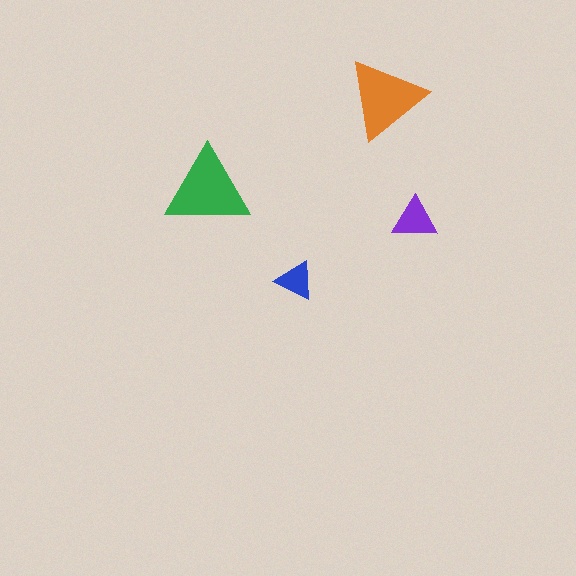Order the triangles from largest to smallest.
the green one, the orange one, the purple one, the blue one.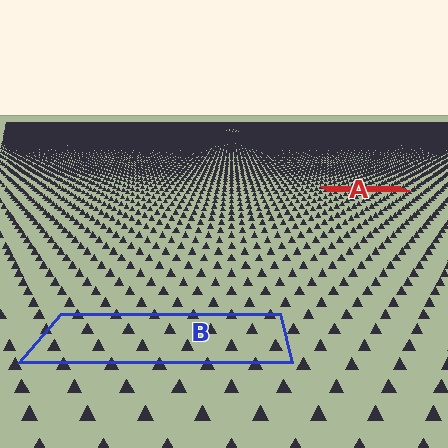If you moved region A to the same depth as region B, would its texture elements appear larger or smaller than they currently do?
They would appear larger. At a closer depth, the same texture elements are projected at a bigger on-screen size.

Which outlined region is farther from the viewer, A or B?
Region A is farther from the viewer — the texture elements inside it appear smaller and more densely packed.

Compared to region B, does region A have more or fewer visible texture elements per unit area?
Region A has more texture elements per unit area — they are packed more densely because it is farther away.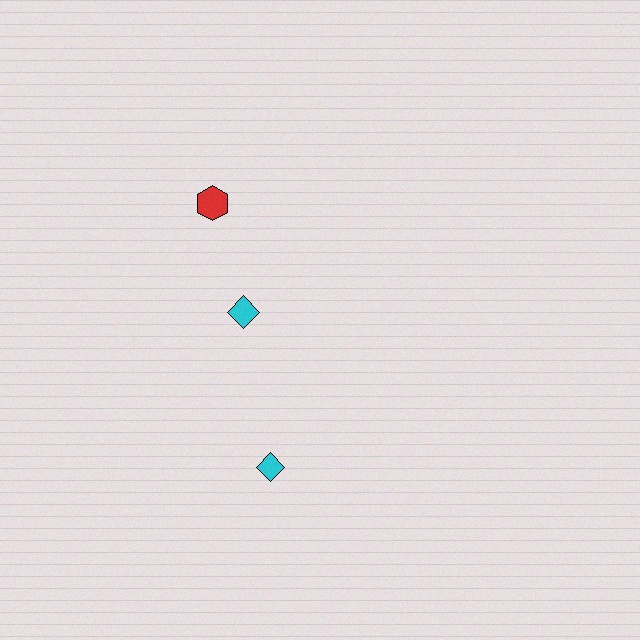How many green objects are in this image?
There are no green objects.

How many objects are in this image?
There are 3 objects.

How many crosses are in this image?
There are no crosses.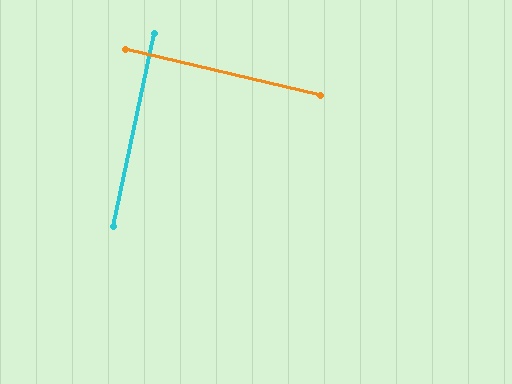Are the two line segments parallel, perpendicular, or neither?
Perpendicular — they meet at approximately 88°.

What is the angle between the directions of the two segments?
Approximately 88 degrees.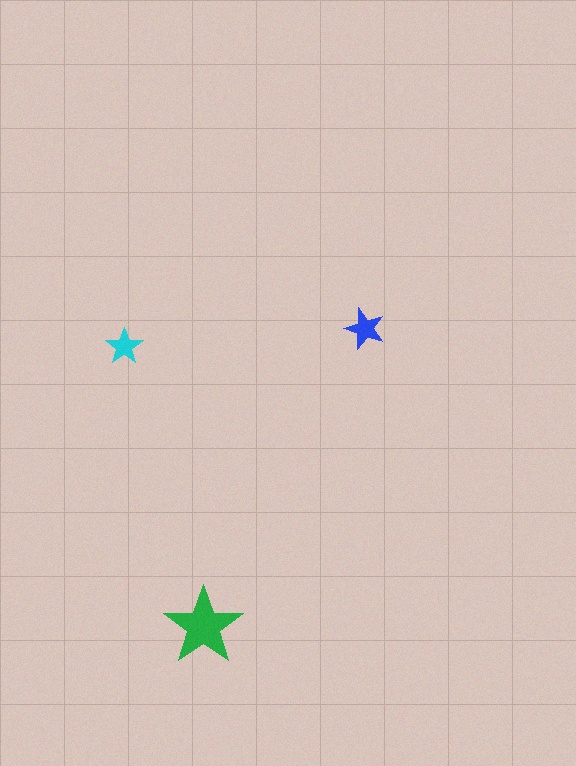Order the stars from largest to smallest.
the green one, the blue one, the cyan one.